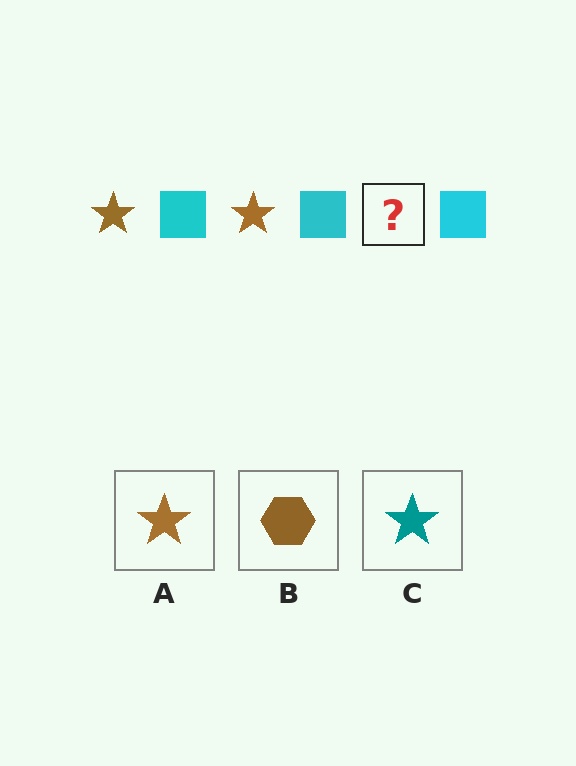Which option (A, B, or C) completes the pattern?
A.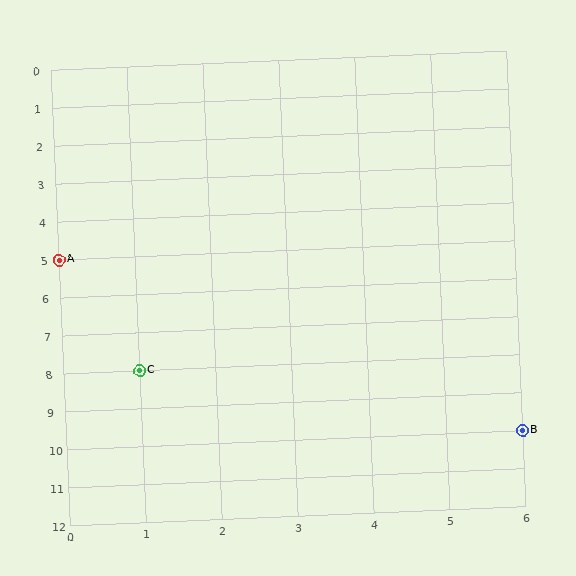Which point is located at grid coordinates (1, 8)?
Point C is at (1, 8).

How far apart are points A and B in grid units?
Points A and B are 6 columns and 5 rows apart (about 7.8 grid units diagonally).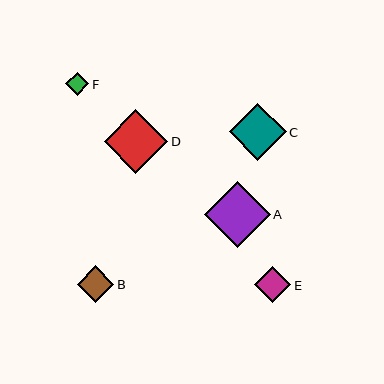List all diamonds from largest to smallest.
From largest to smallest: A, D, C, B, E, F.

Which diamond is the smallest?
Diamond F is the smallest with a size of approximately 24 pixels.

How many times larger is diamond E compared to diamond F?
Diamond E is approximately 1.5 times the size of diamond F.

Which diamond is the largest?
Diamond A is the largest with a size of approximately 66 pixels.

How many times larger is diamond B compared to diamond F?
Diamond B is approximately 1.5 times the size of diamond F.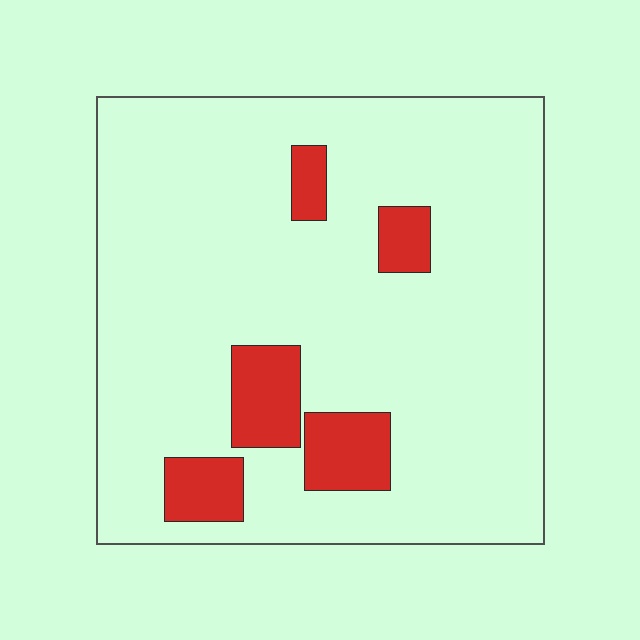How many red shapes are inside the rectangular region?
5.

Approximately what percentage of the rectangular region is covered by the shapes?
Approximately 15%.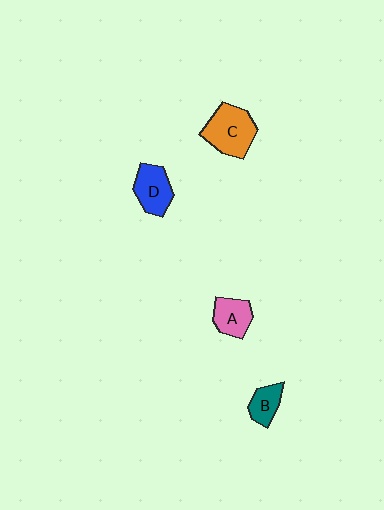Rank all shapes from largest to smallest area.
From largest to smallest: C (orange), D (blue), A (pink), B (teal).